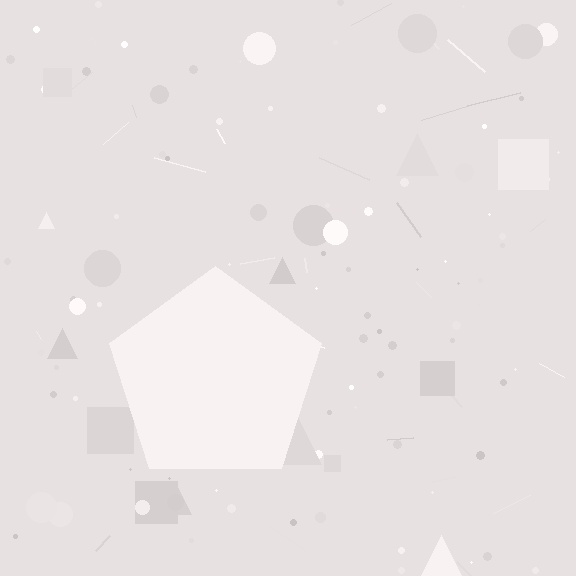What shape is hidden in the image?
A pentagon is hidden in the image.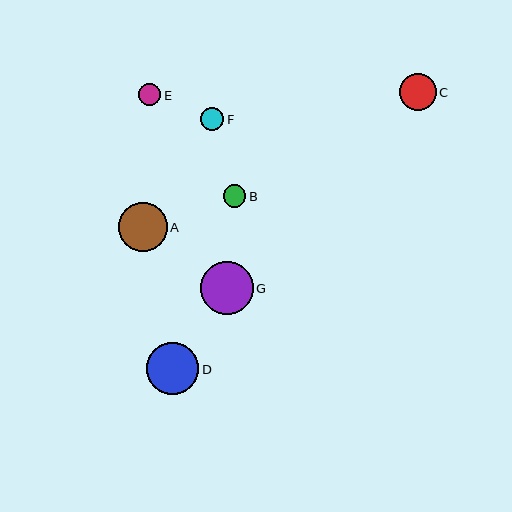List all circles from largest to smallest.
From largest to smallest: G, D, A, C, F, E, B.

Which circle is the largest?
Circle G is the largest with a size of approximately 53 pixels.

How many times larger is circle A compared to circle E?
Circle A is approximately 2.2 times the size of circle E.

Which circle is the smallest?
Circle B is the smallest with a size of approximately 22 pixels.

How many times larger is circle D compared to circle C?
Circle D is approximately 1.4 times the size of circle C.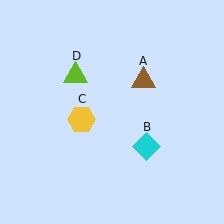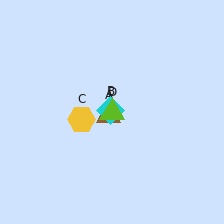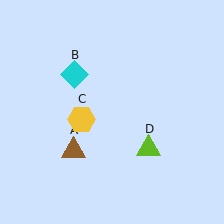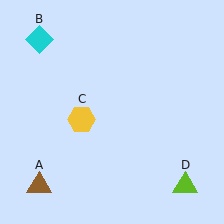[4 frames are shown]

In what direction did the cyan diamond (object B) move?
The cyan diamond (object B) moved up and to the left.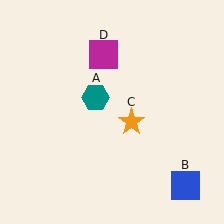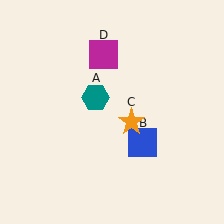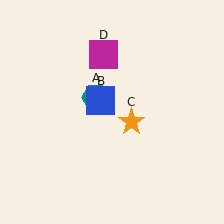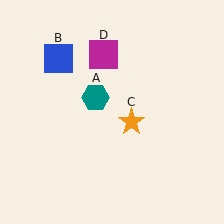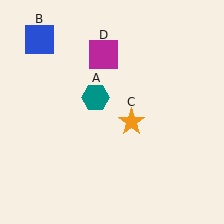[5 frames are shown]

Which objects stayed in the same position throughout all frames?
Teal hexagon (object A) and orange star (object C) and magenta square (object D) remained stationary.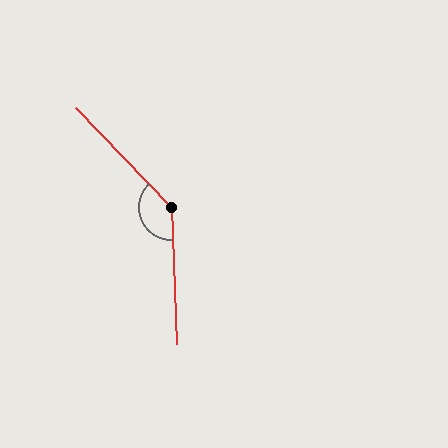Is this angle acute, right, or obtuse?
It is obtuse.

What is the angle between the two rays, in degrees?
Approximately 138 degrees.